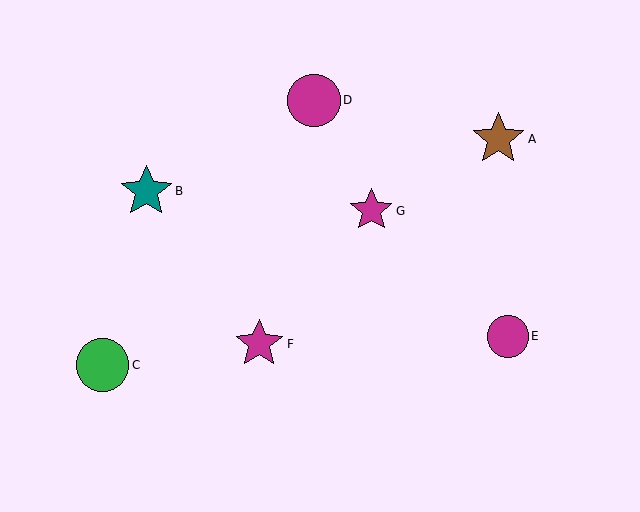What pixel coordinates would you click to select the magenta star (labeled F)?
Click at (259, 344) to select the magenta star F.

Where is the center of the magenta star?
The center of the magenta star is at (259, 344).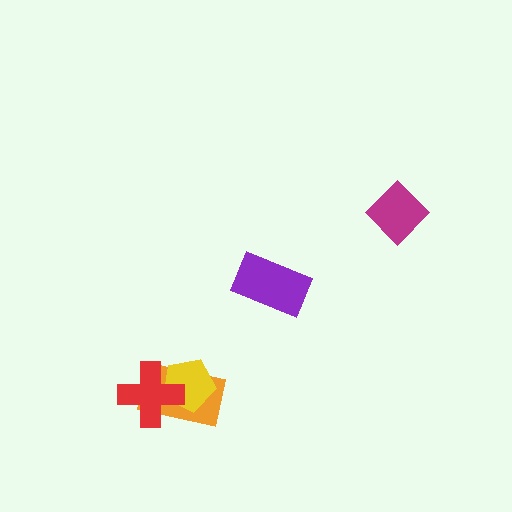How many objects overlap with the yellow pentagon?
2 objects overlap with the yellow pentagon.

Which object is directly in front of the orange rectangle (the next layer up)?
The yellow pentagon is directly in front of the orange rectangle.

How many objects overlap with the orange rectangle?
2 objects overlap with the orange rectangle.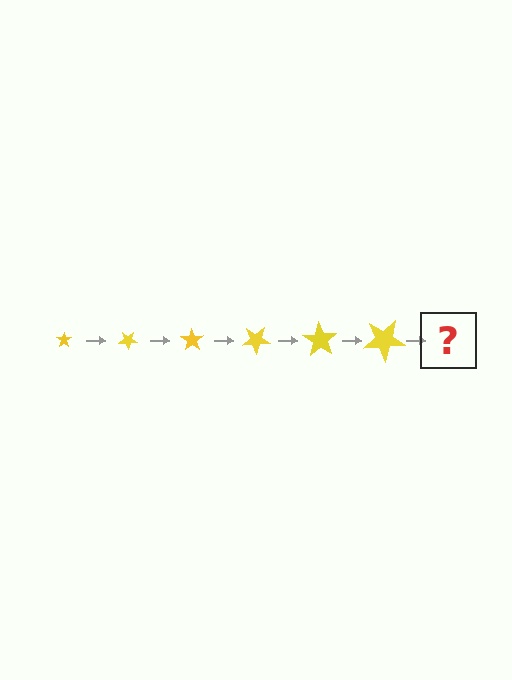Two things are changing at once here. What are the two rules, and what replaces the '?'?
The two rules are that the star grows larger each step and it rotates 35 degrees each step. The '?' should be a star, larger than the previous one and rotated 210 degrees from the start.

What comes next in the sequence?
The next element should be a star, larger than the previous one and rotated 210 degrees from the start.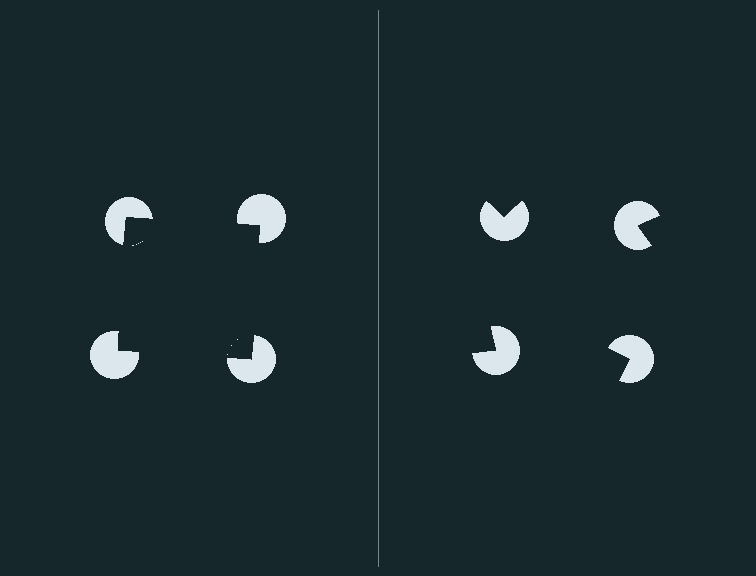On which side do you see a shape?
An illusory square appears on the left side. On the right side the wedge cuts are rotated, so no coherent shape forms.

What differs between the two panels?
The pac-man discs are positioned identically on both sides; only the wedge orientations differ. On the left they align to a square; on the right they are misaligned.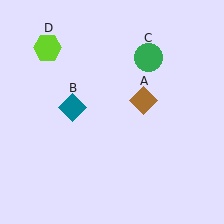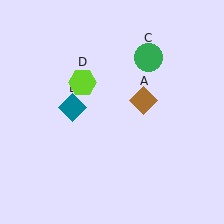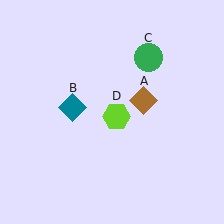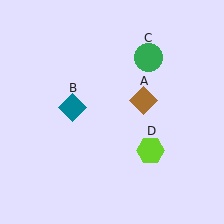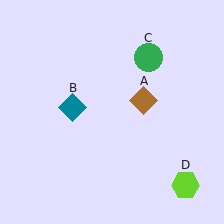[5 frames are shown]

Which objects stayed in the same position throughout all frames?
Brown diamond (object A) and teal diamond (object B) and green circle (object C) remained stationary.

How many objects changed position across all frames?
1 object changed position: lime hexagon (object D).